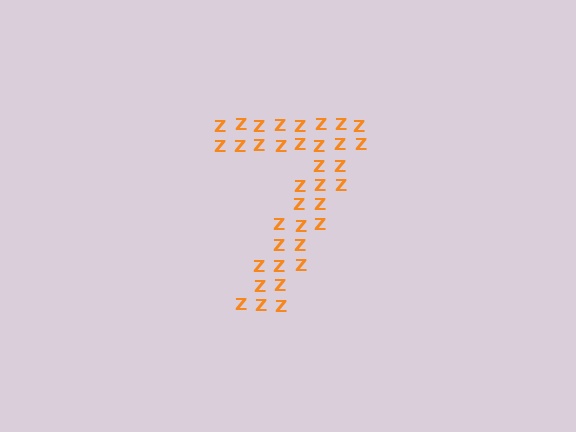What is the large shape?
The large shape is the digit 7.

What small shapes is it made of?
It is made of small letter Z's.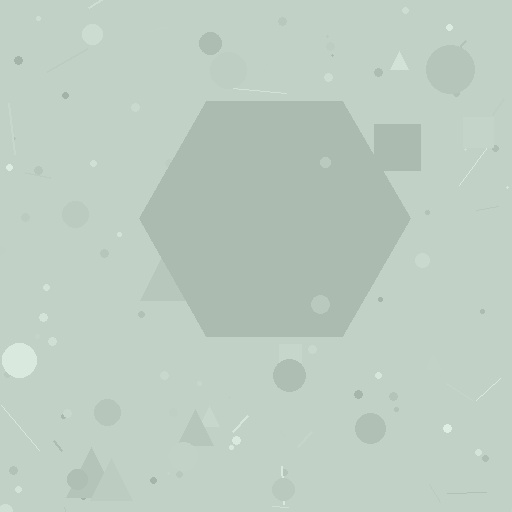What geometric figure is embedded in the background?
A hexagon is embedded in the background.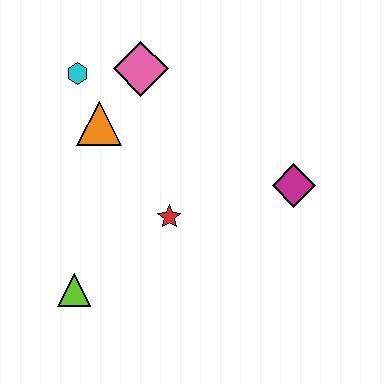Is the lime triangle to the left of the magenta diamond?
Yes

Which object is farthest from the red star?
The cyan hexagon is farthest from the red star.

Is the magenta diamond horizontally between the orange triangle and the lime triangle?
No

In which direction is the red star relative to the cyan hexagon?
The red star is below the cyan hexagon.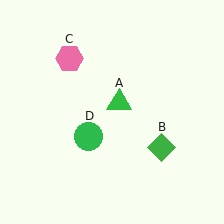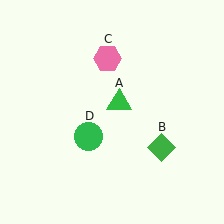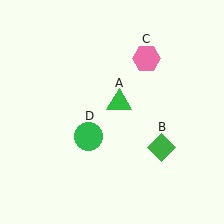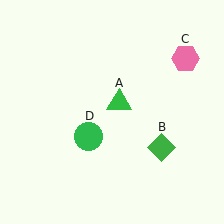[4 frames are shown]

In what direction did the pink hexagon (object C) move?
The pink hexagon (object C) moved right.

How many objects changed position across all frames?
1 object changed position: pink hexagon (object C).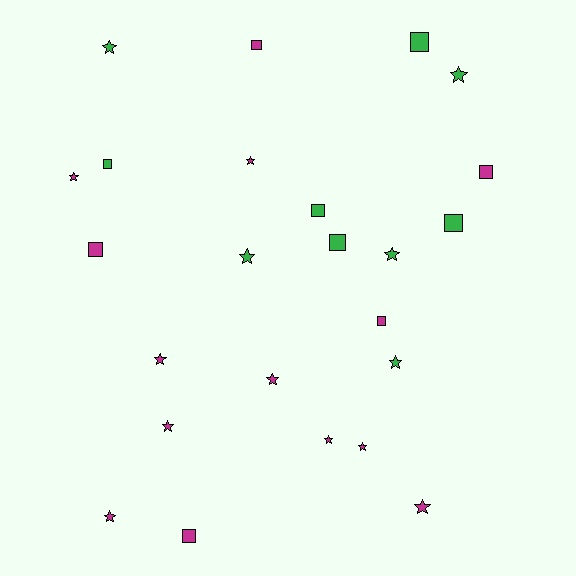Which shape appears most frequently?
Star, with 14 objects.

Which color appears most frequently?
Magenta, with 14 objects.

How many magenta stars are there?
There are 9 magenta stars.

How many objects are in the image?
There are 24 objects.